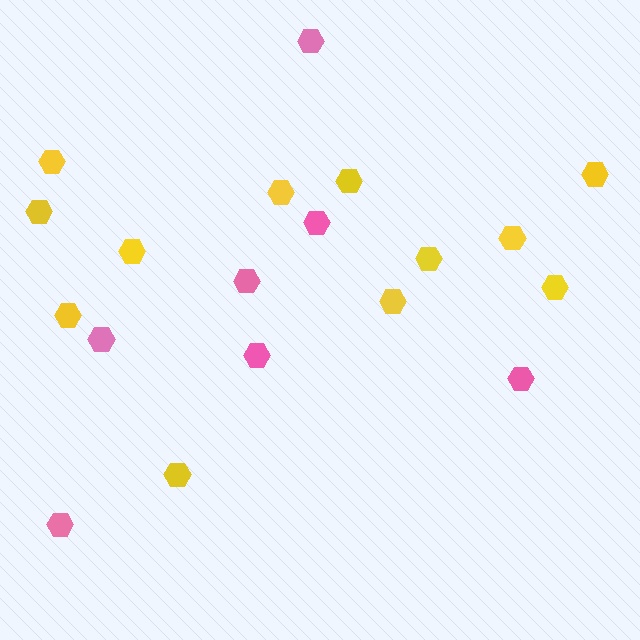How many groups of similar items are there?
There are 2 groups: one group of yellow hexagons (12) and one group of pink hexagons (7).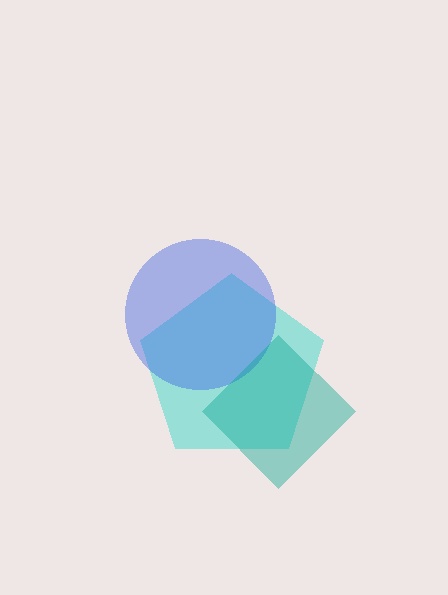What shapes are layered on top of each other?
The layered shapes are: a cyan pentagon, a blue circle, a teal diamond.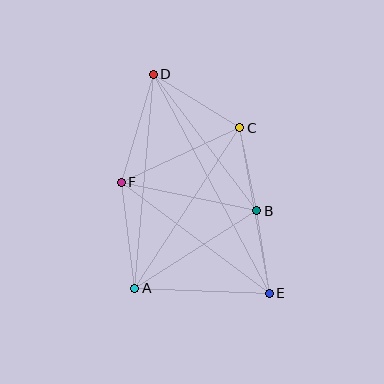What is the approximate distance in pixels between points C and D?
The distance between C and D is approximately 102 pixels.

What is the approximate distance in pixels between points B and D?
The distance between B and D is approximately 171 pixels.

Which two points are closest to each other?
Points B and E are closest to each other.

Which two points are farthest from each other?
Points D and E are farthest from each other.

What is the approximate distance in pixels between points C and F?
The distance between C and F is approximately 131 pixels.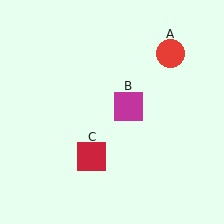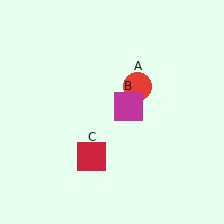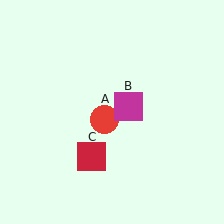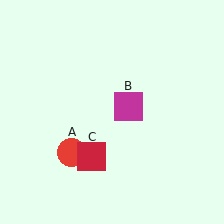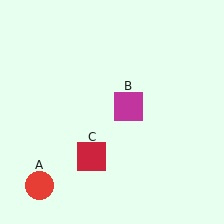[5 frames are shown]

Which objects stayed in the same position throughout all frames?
Magenta square (object B) and red square (object C) remained stationary.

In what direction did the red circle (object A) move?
The red circle (object A) moved down and to the left.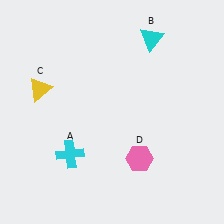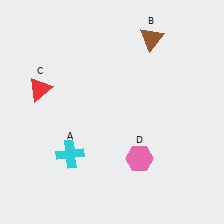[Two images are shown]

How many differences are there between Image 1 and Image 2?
There are 2 differences between the two images.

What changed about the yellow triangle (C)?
In Image 1, C is yellow. In Image 2, it changed to red.